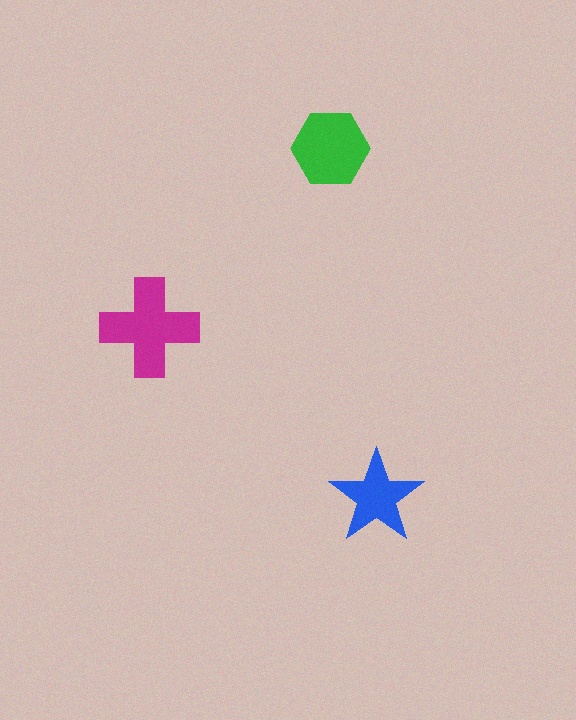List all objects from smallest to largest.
The blue star, the green hexagon, the magenta cross.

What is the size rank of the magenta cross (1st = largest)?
1st.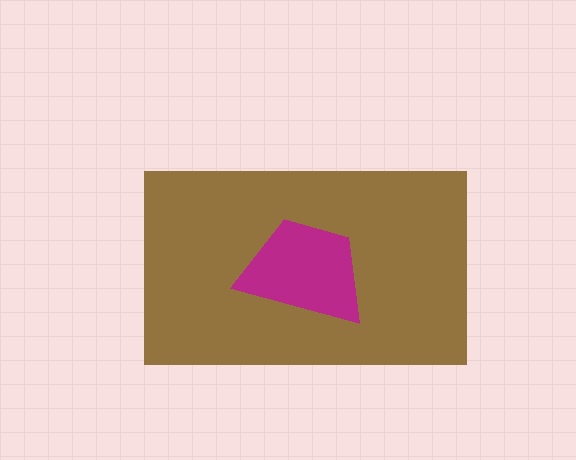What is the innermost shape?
The magenta trapezoid.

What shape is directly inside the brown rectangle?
The magenta trapezoid.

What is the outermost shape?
The brown rectangle.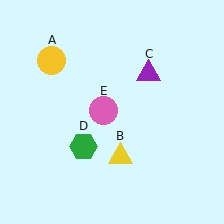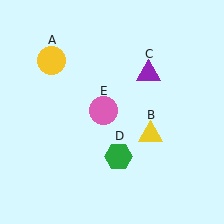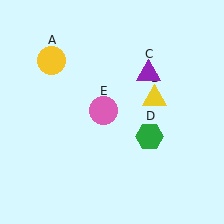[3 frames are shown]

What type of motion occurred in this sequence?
The yellow triangle (object B), green hexagon (object D) rotated counterclockwise around the center of the scene.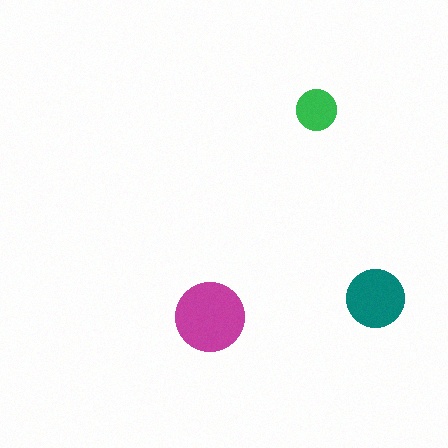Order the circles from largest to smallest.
the magenta one, the teal one, the green one.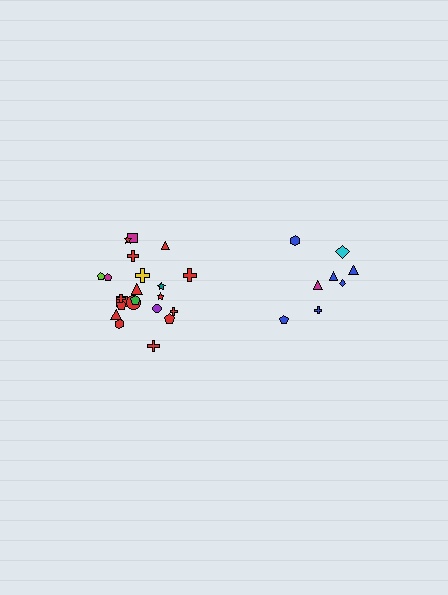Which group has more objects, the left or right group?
The left group.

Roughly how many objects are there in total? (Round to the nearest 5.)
Roughly 30 objects in total.